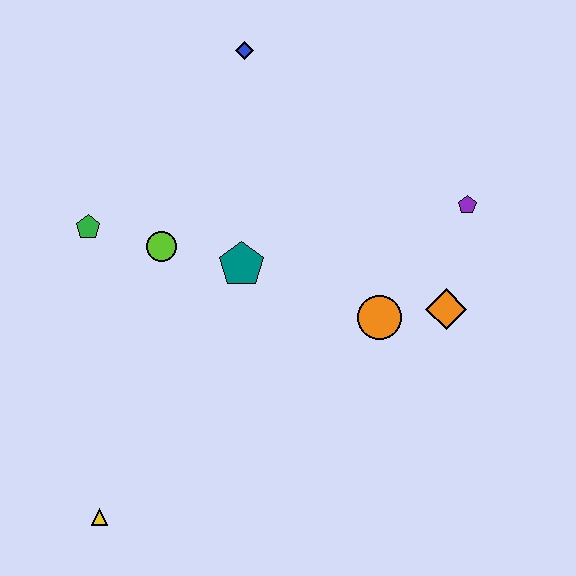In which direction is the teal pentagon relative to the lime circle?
The teal pentagon is to the right of the lime circle.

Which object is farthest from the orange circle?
The yellow triangle is farthest from the orange circle.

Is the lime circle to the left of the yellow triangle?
No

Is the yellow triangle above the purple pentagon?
No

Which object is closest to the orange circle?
The orange diamond is closest to the orange circle.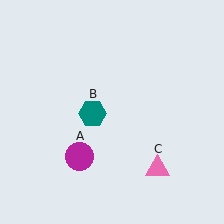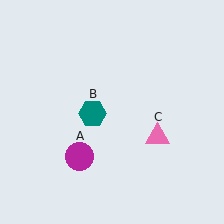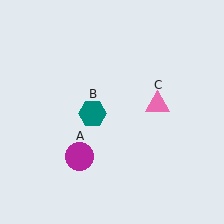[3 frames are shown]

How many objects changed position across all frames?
1 object changed position: pink triangle (object C).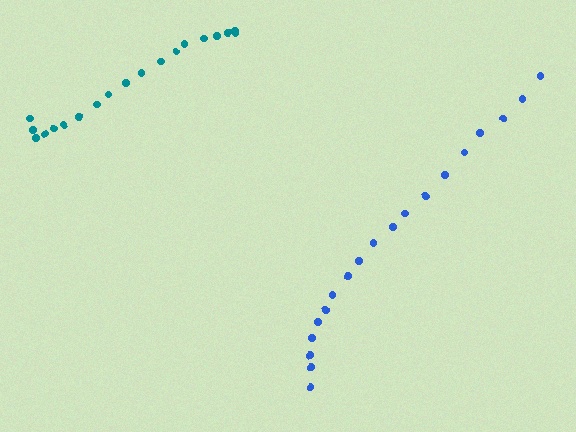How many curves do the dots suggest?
There are 2 distinct paths.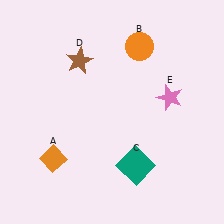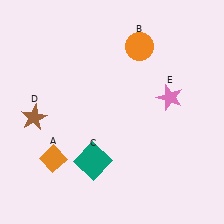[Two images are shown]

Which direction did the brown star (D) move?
The brown star (D) moved down.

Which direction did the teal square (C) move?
The teal square (C) moved left.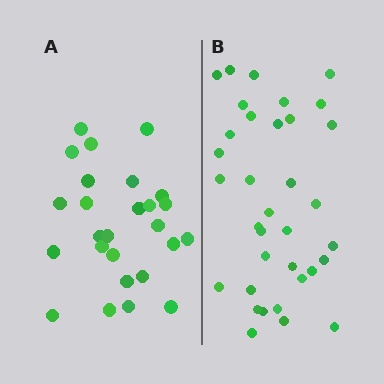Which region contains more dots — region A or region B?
Region B (the right region) has more dots.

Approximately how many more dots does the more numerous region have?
Region B has roughly 8 or so more dots than region A.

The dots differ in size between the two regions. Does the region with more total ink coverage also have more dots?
No. Region A has more total ink coverage because its dots are larger, but region B actually contains more individual dots. Total area can be misleading — the number of items is what matters here.